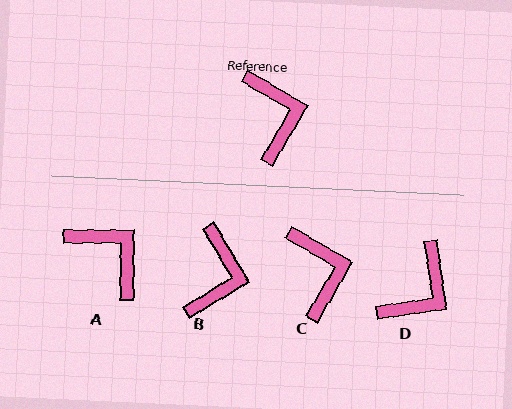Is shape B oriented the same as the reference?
No, it is off by about 29 degrees.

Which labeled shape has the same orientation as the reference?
C.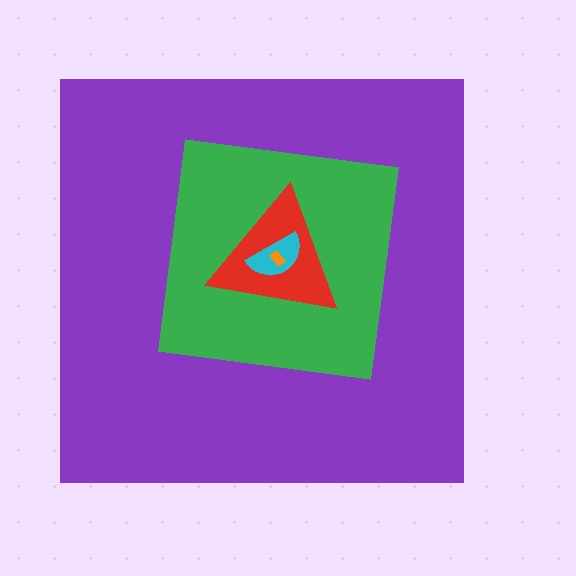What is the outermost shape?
The purple square.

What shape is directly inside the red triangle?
The cyan semicircle.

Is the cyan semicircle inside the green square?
Yes.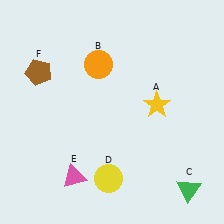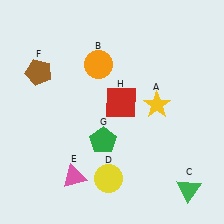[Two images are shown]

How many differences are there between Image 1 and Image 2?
There are 2 differences between the two images.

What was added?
A green pentagon (G), a red square (H) were added in Image 2.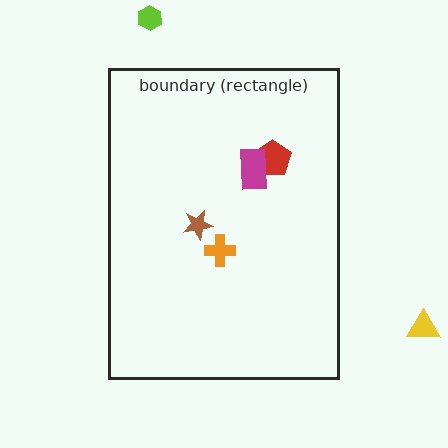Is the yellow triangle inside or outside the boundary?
Outside.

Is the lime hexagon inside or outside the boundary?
Outside.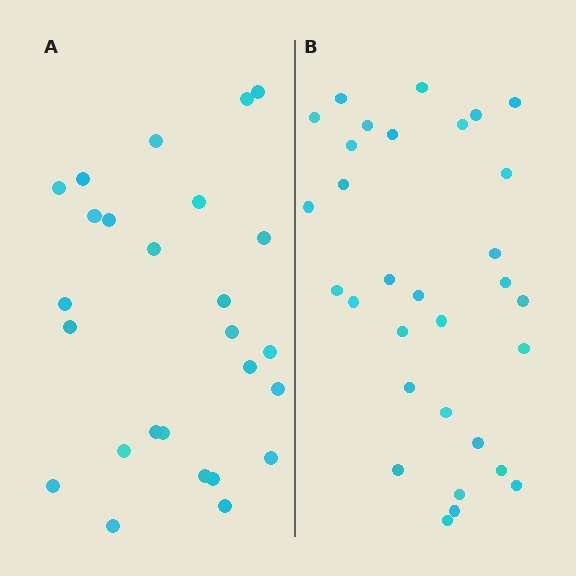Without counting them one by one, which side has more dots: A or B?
Region B (the right region) has more dots.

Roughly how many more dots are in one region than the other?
Region B has about 5 more dots than region A.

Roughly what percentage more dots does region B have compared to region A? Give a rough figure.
About 20% more.